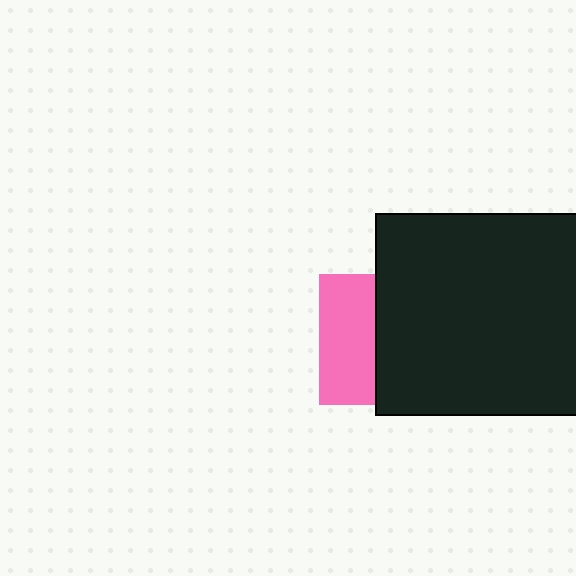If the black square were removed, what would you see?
You would see the complete pink square.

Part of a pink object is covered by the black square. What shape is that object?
It is a square.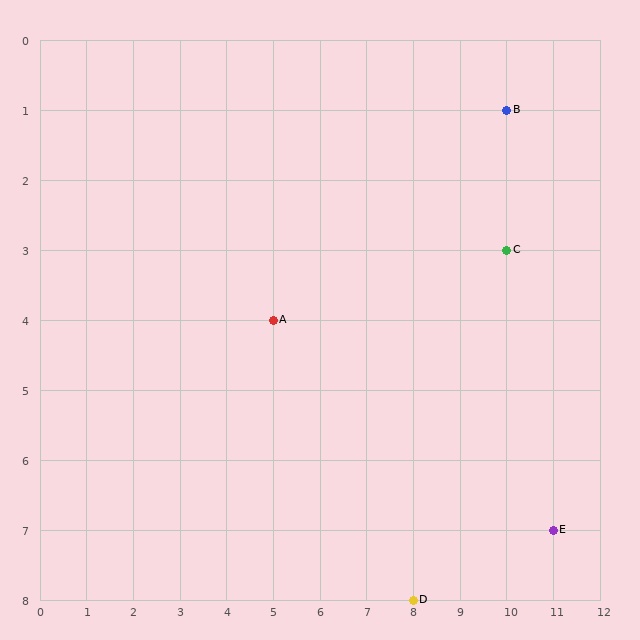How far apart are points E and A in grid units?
Points E and A are 6 columns and 3 rows apart (about 6.7 grid units diagonally).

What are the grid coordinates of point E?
Point E is at grid coordinates (11, 7).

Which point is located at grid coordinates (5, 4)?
Point A is at (5, 4).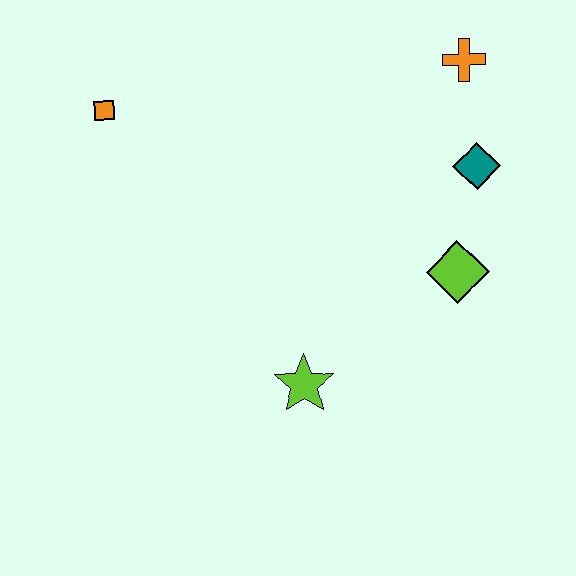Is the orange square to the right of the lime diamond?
No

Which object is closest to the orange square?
The lime star is closest to the orange square.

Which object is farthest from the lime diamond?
The orange square is farthest from the lime diamond.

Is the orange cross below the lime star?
No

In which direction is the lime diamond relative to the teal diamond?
The lime diamond is below the teal diamond.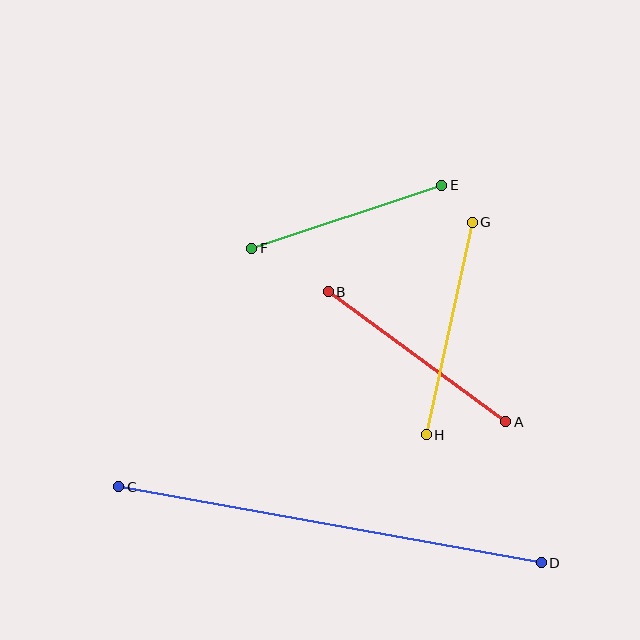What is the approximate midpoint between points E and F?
The midpoint is at approximately (347, 217) pixels.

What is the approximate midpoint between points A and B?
The midpoint is at approximately (417, 357) pixels.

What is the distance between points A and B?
The distance is approximately 220 pixels.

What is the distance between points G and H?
The distance is approximately 218 pixels.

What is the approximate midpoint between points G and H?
The midpoint is at approximately (449, 329) pixels.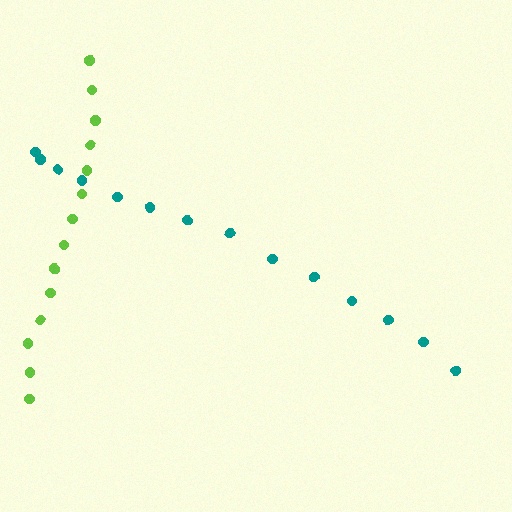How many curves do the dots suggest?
There are 2 distinct paths.